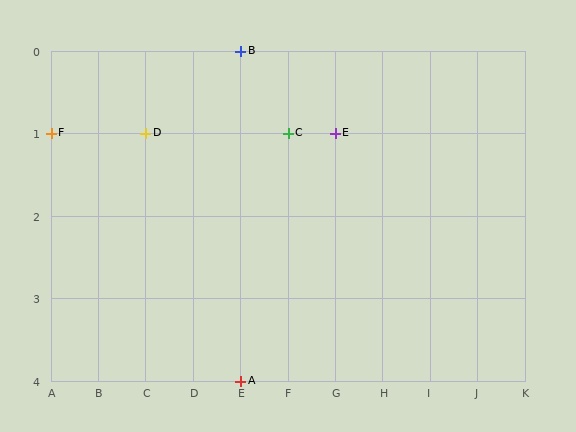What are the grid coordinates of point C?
Point C is at grid coordinates (F, 1).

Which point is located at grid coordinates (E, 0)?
Point B is at (E, 0).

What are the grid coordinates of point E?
Point E is at grid coordinates (G, 1).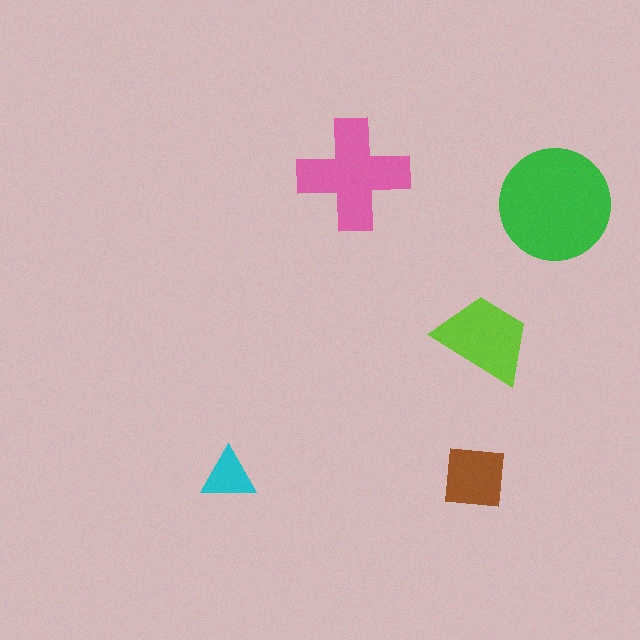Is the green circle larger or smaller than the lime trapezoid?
Larger.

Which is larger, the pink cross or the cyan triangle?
The pink cross.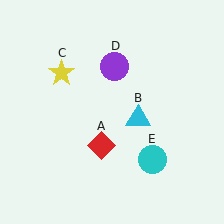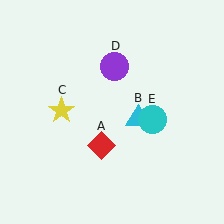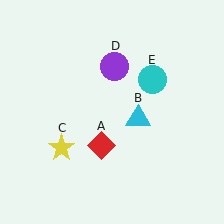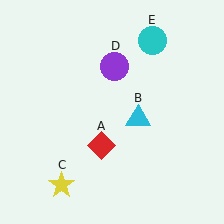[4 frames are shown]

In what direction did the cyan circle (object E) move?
The cyan circle (object E) moved up.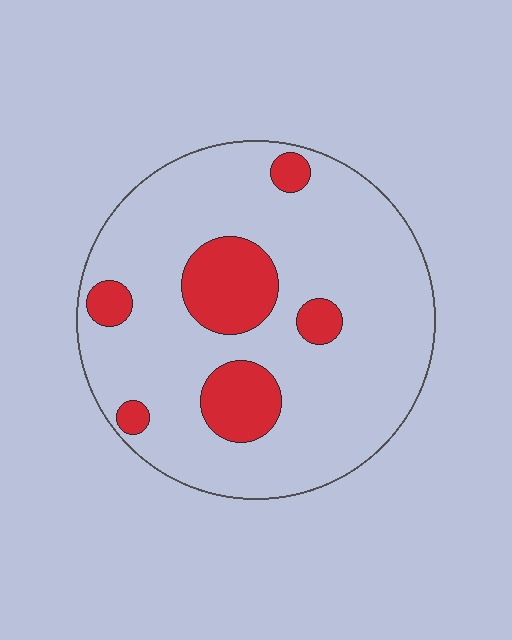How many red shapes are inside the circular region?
6.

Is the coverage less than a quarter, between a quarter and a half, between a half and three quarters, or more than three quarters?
Less than a quarter.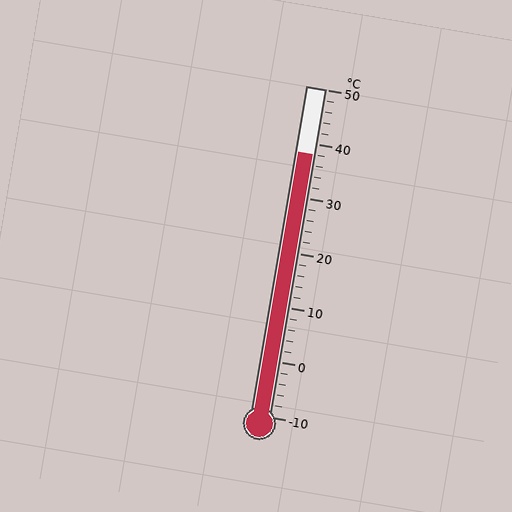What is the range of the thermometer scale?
The thermometer scale ranges from -10°C to 50°C.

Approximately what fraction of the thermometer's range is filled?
The thermometer is filled to approximately 80% of its range.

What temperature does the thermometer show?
The thermometer shows approximately 38°C.